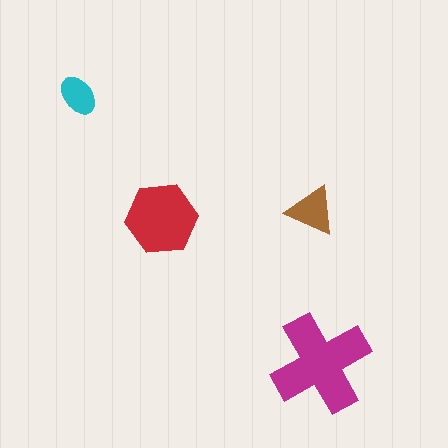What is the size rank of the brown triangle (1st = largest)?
3rd.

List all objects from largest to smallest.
The magenta cross, the red hexagon, the brown triangle, the cyan ellipse.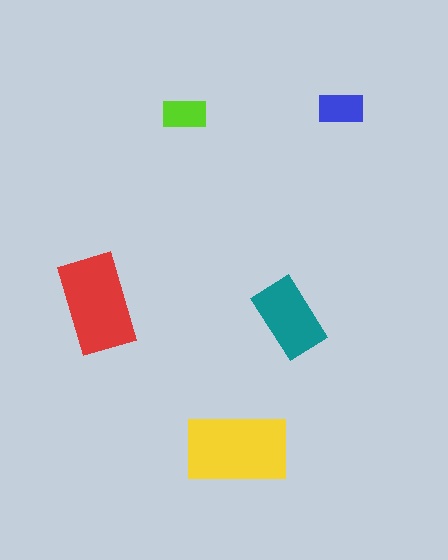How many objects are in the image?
There are 5 objects in the image.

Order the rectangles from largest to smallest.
the yellow one, the red one, the teal one, the blue one, the lime one.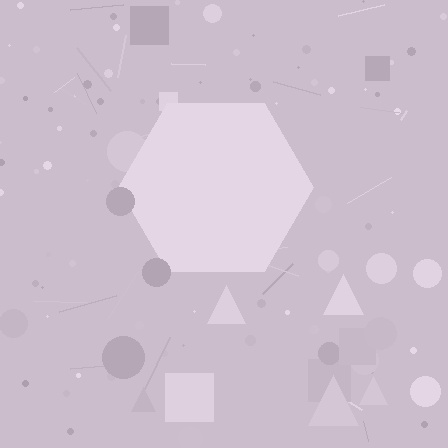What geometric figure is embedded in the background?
A hexagon is embedded in the background.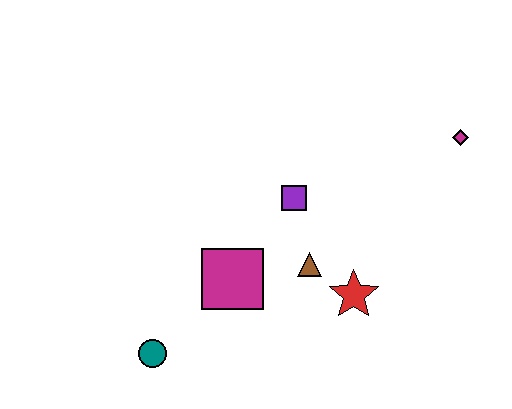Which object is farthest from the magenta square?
The magenta diamond is farthest from the magenta square.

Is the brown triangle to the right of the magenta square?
Yes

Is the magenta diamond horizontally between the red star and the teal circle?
No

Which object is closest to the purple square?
The brown triangle is closest to the purple square.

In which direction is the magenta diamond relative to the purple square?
The magenta diamond is to the right of the purple square.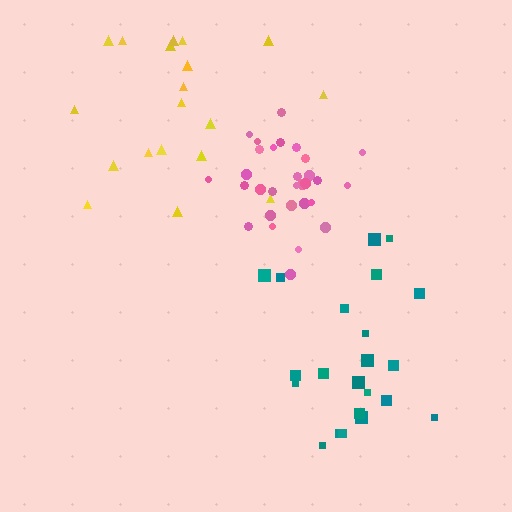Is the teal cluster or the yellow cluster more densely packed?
Teal.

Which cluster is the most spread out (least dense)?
Yellow.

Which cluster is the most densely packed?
Pink.